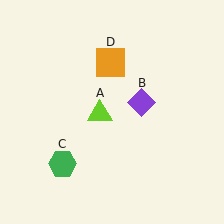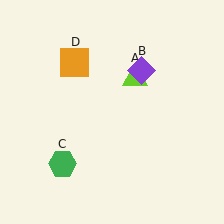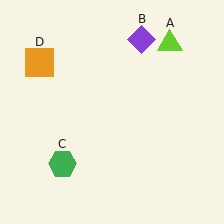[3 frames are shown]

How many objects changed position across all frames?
3 objects changed position: lime triangle (object A), purple diamond (object B), orange square (object D).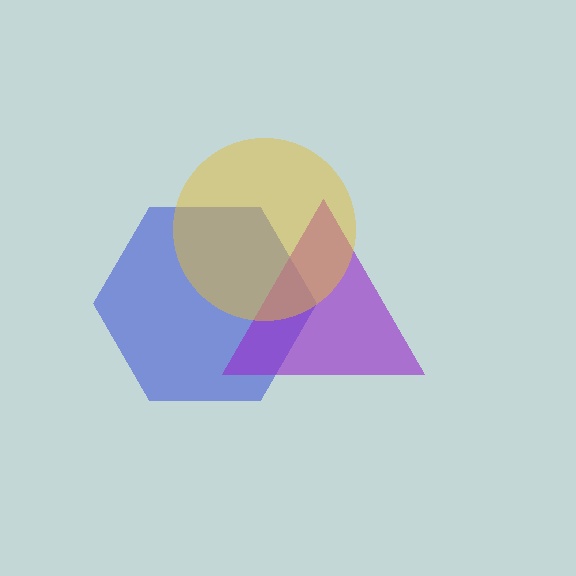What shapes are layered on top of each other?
The layered shapes are: a blue hexagon, a purple triangle, a yellow circle.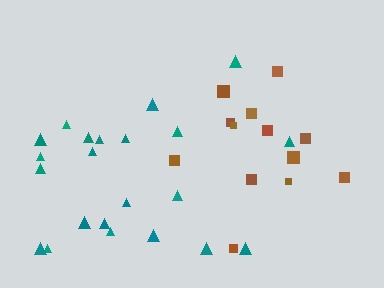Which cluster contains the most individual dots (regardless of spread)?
Teal (22).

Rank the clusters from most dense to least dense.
brown, teal.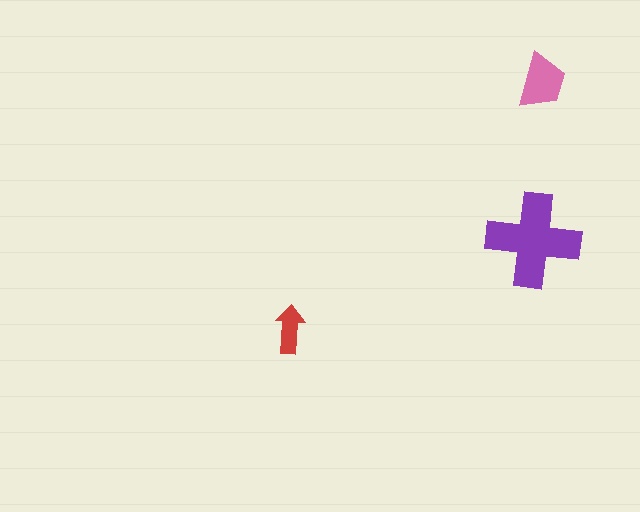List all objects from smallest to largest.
The red arrow, the pink trapezoid, the purple cross.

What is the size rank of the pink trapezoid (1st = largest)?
2nd.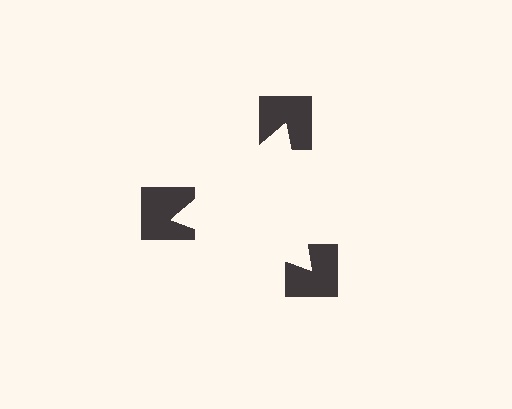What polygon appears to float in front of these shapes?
An illusory triangle — its edges are inferred from the aligned wedge cuts in the notched squares, not physically drawn.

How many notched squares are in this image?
There are 3 — one at each vertex of the illusory triangle.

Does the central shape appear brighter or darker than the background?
It typically appears slightly brighter than the background, even though no actual brightness change is drawn.